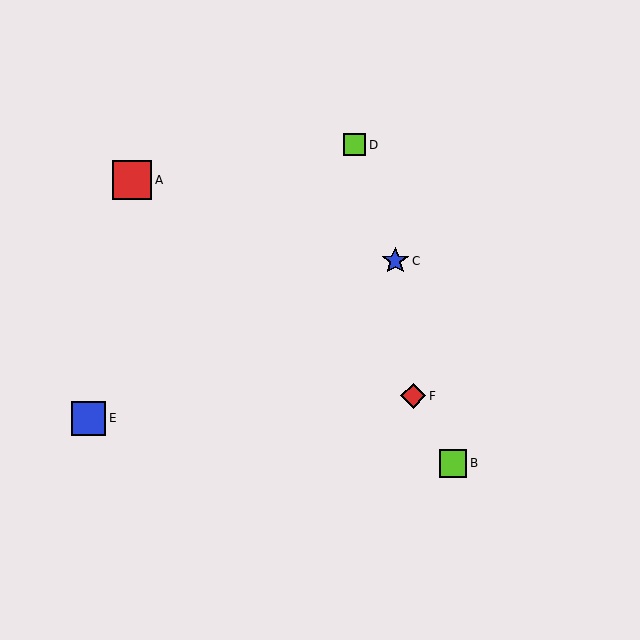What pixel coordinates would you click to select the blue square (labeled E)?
Click at (88, 418) to select the blue square E.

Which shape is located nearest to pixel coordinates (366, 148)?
The lime square (labeled D) at (355, 145) is nearest to that location.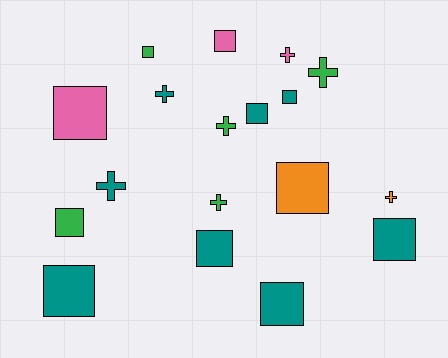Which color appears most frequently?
Teal, with 8 objects.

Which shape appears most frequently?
Square, with 11 objects.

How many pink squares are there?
There are 2 pink squares.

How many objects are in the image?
There are 18 objects.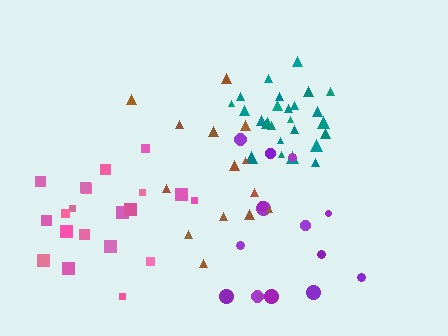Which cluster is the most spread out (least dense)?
Purple.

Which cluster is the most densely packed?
Teal.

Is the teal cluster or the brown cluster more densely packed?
Teal.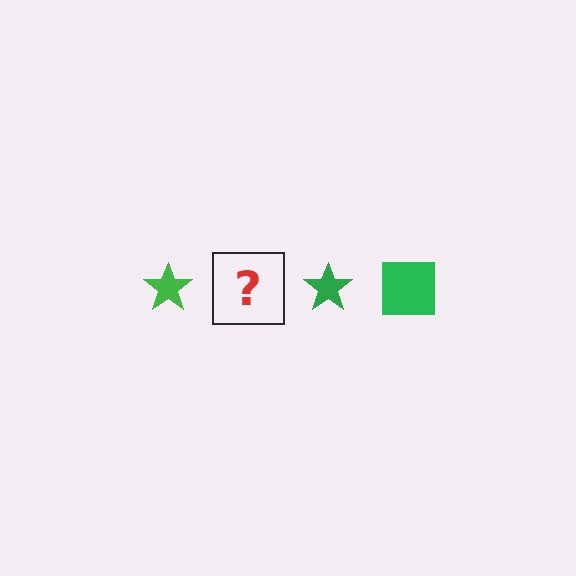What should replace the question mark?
The question mark should be replaced with a green square.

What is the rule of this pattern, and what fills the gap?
The rule is that the pattern cycles through star, square shapes in green. The gap should be filled with a green square.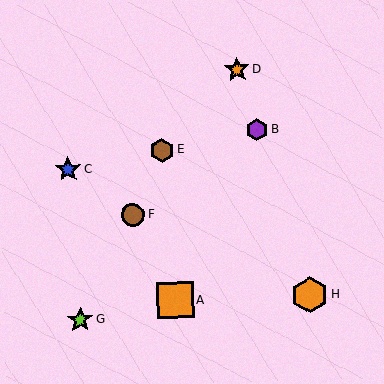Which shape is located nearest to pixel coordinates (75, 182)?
The blue star (labeled C) at (68, 169) is nearest to that location.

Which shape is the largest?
The orange square (labeled A) is the largest.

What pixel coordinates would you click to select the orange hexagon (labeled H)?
Click at (310, 295) to select the orange hexagon H.